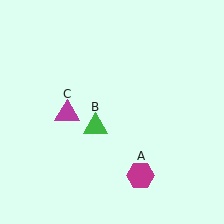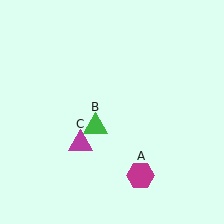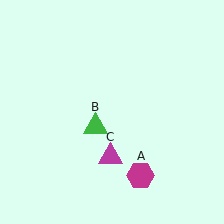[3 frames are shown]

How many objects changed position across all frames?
1 object changed position: magenta triangle (object C).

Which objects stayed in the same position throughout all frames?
Magenta hexagon (object A) and green triangle (object B) remained stationary.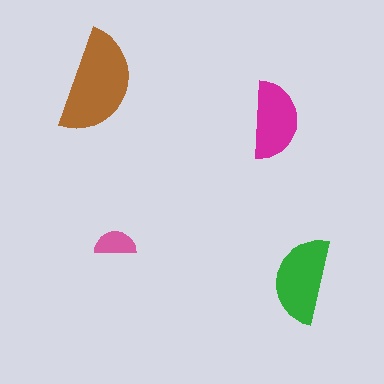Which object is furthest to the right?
The green semicircle is rightmost.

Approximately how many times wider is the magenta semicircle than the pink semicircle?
About 2 times wider.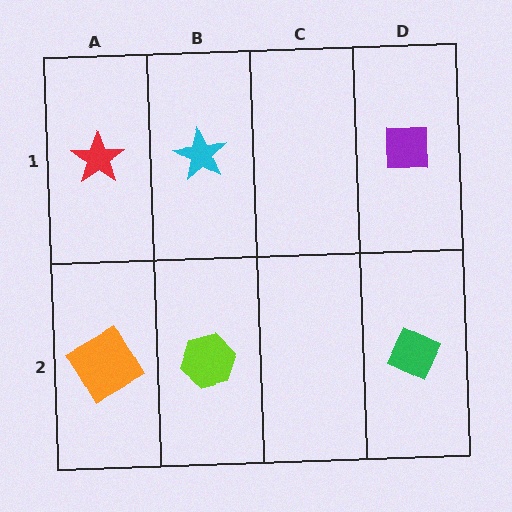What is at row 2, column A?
An orange diamond.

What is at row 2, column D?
A green diamond.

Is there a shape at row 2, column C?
No, that cell is empty.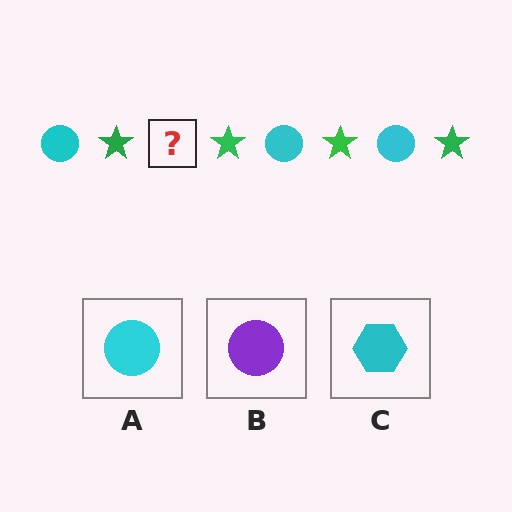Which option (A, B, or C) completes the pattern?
A.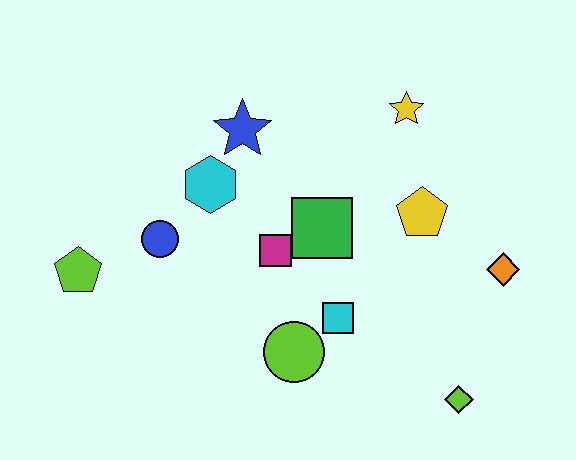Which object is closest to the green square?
The magenta square is closest to the green square.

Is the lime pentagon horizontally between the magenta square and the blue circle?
No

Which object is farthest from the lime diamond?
The lime pentagon is farthest from the lime diamond.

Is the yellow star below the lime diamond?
No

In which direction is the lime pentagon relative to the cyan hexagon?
The lime pentagon is to the left of the cyan hexagon.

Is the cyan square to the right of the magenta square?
Yes